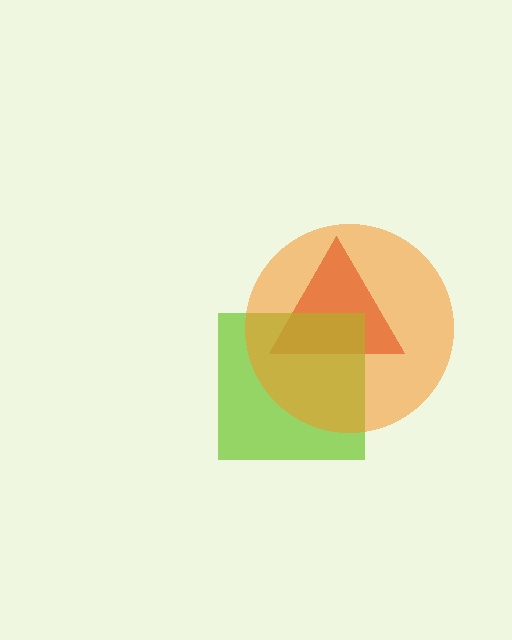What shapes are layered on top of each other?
The layered shapes are: a red triangle, a lime square, an orange circle.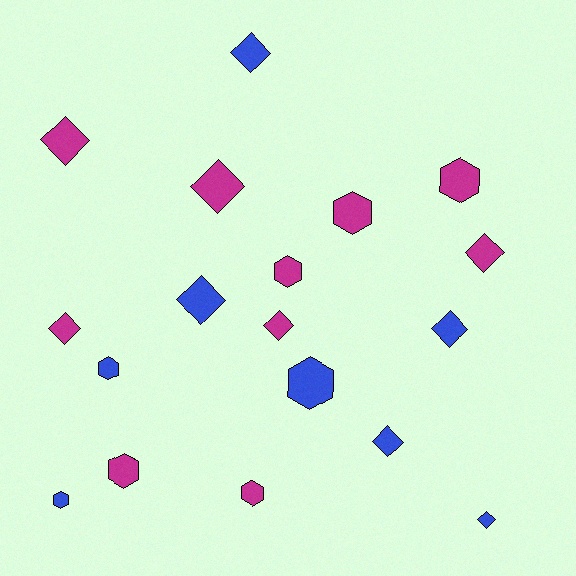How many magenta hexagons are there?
There are 5 magenta hexagons.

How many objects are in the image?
There are 18 objects.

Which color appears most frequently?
Magenta, with 10 objects.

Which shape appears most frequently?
Diamond, with 10 objects.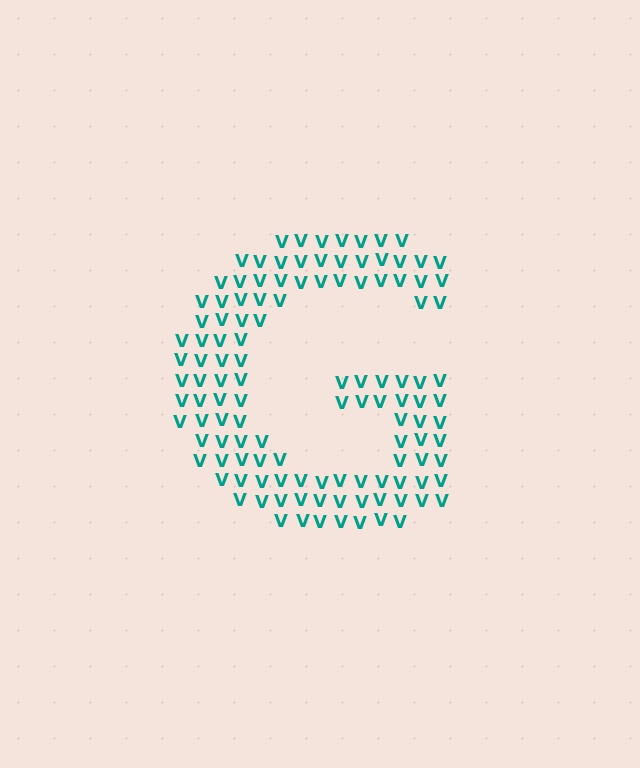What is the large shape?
The large shape is the letter G.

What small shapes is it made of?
It is made of small letter V's.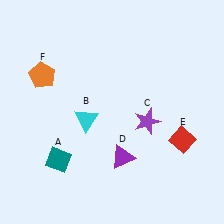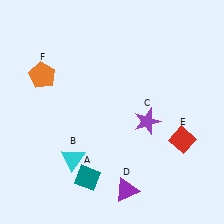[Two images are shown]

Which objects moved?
The objects that moved are: the teal diamond (A), the cyan triangle (B), the purple triangle (D).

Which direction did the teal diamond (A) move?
The teal diamond (A) moved right.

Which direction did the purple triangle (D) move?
The purple triangle (D) moved down.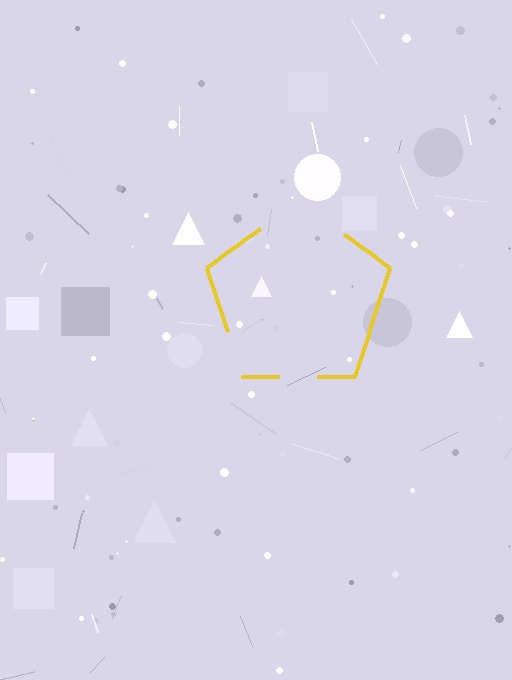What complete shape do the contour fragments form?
The contour fragments form a pentagon.